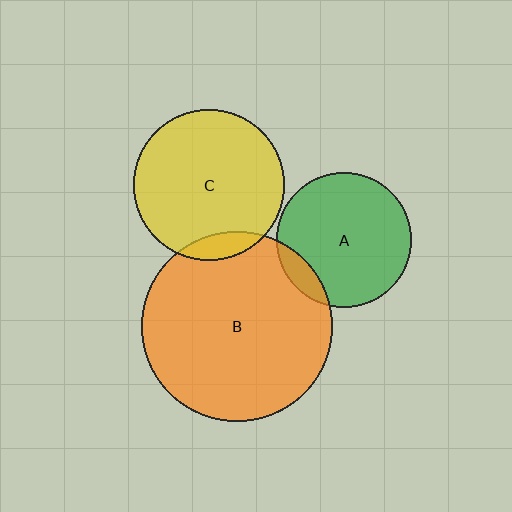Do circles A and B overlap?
Yes.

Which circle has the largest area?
Circle B (orange).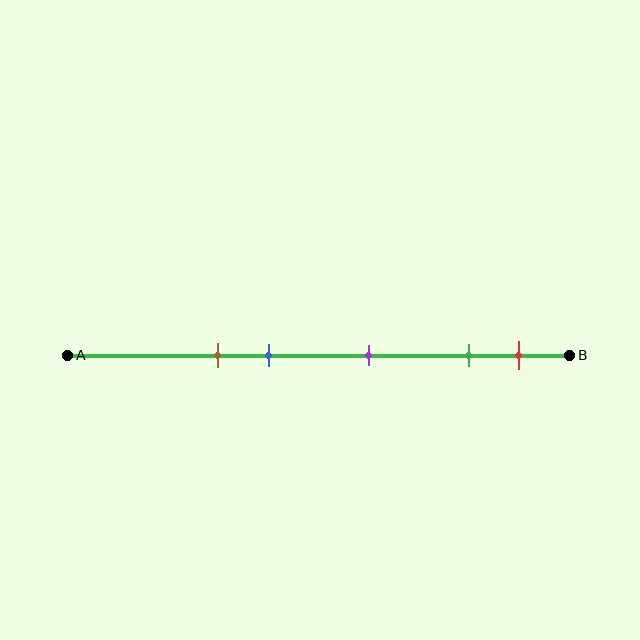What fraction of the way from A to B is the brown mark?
The brown mark is approximately 30% (0.3) of the way from A to B.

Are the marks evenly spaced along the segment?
No, the marks are not evenly spaced.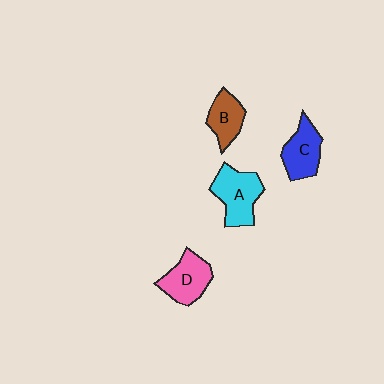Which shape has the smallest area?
Shape B (brown).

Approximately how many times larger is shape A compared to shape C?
Approximately 1.2 times.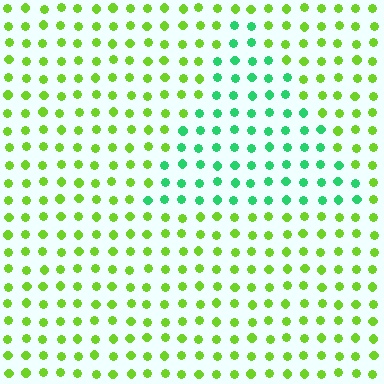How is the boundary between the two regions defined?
The boundary is defined purely by a slight shift in hue (about 50 degrees). Spacing, size, and orientation are identical on both sides.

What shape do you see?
I see a triangle.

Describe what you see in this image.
The image is filled with small lime elements in a uniform arrangement. A triangle-shaped region is visible where the elements are tinted to a slightly different hue, forming a subtle color boundary.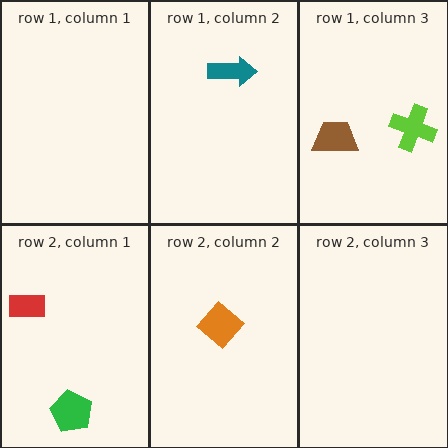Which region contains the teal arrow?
The row 1, column 2 region.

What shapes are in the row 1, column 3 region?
The lime cross, the brown trapezoid.